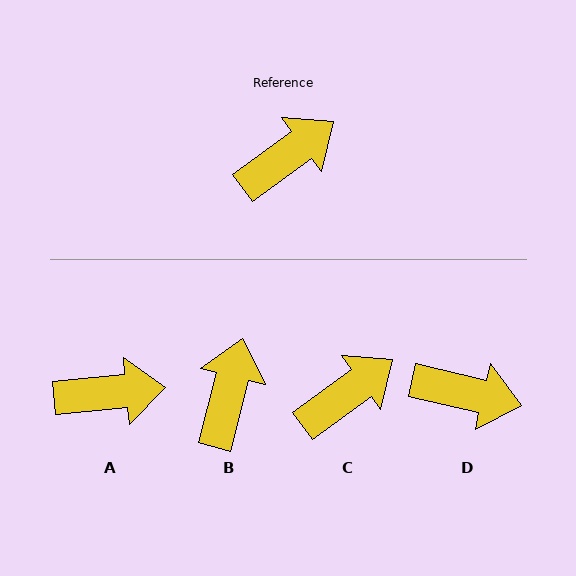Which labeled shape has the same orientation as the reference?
C.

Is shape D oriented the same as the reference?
No, it is off by about 50 degrees.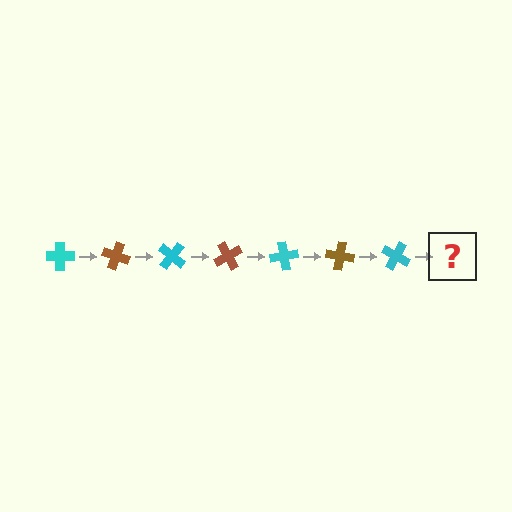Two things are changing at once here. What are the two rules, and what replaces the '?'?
The two rules are that it rotates 20 degrees each step and the color cycles through cyan and brown. The '?' should be a brown cross, rotated 140 degrees from the start.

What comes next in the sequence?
The next element should be a brown cross, rotated 140 degrees from the start.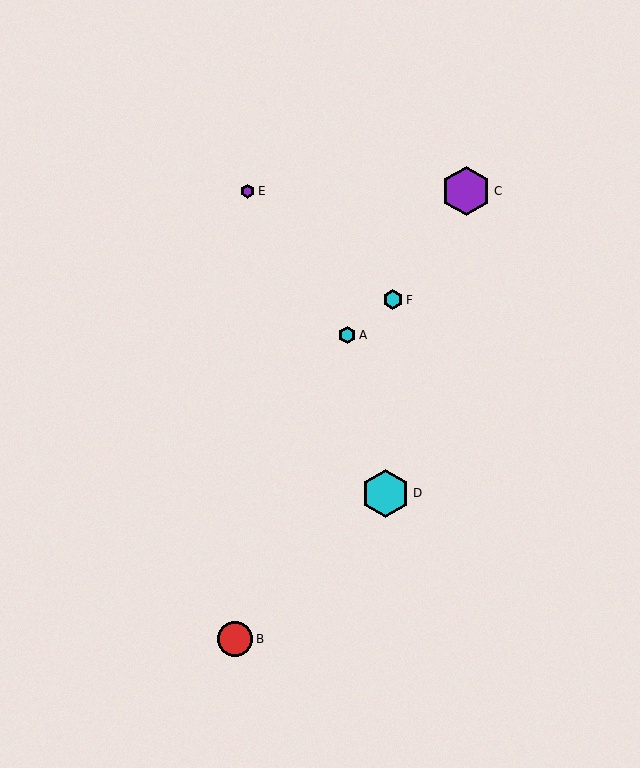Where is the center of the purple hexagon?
The center of the purple hexagon is at (248, 191).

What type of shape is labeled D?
Shape D is a cyan hexagon.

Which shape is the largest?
The purple hexagon (labeled C) is the largest.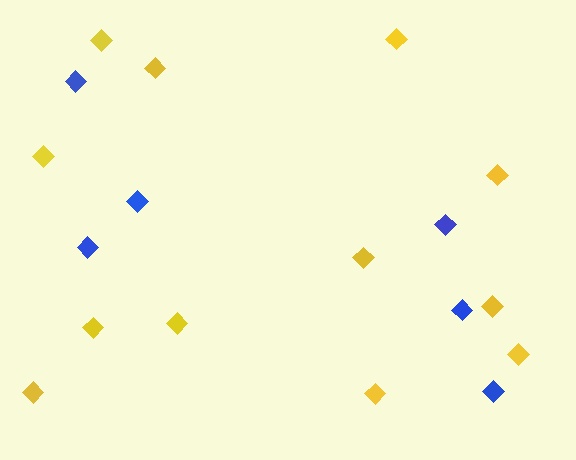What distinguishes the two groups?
There are 2 groups: one group of yellow diamonds (12) and one group of blue diamonds (6).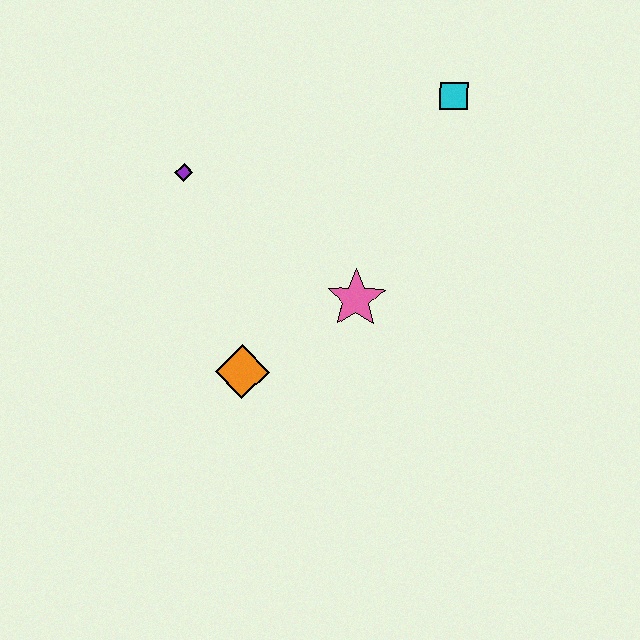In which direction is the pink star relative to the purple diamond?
The pink star is to the right of the purple diamond.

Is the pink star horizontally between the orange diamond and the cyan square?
Yes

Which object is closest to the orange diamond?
The pink star is closest to the orange diamond.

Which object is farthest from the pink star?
The cyan square is farthest from the pink star.